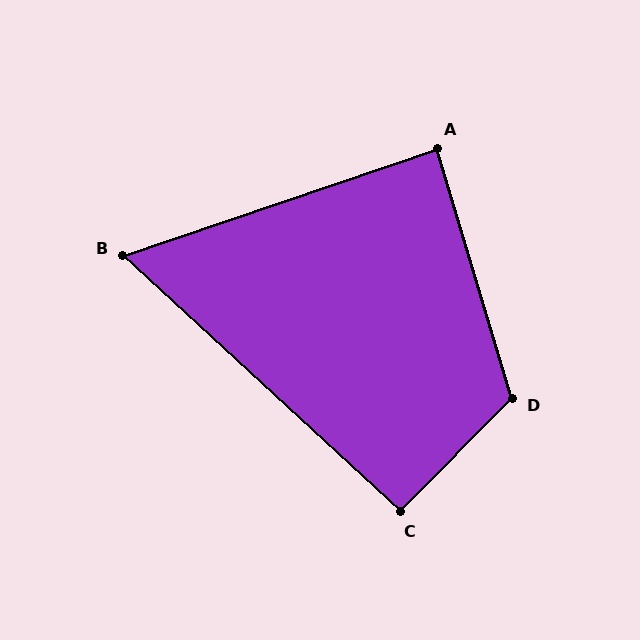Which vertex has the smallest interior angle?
B, at approximately 61 degrees.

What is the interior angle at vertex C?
Approximately 92 degrees (approximately right).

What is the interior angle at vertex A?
Approximately 88 degrees (approximately right).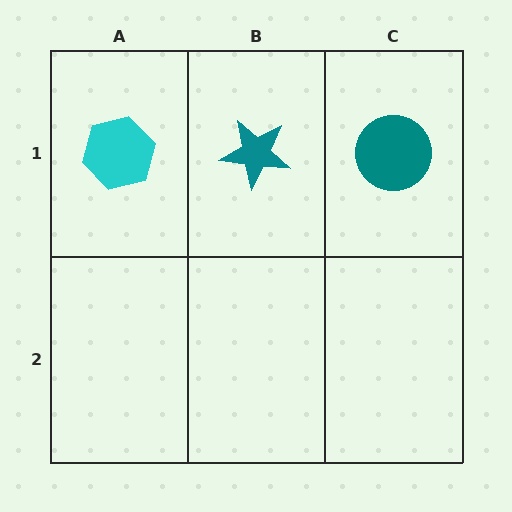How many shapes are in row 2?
0 shapes.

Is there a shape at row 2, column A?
No, that cell is empty.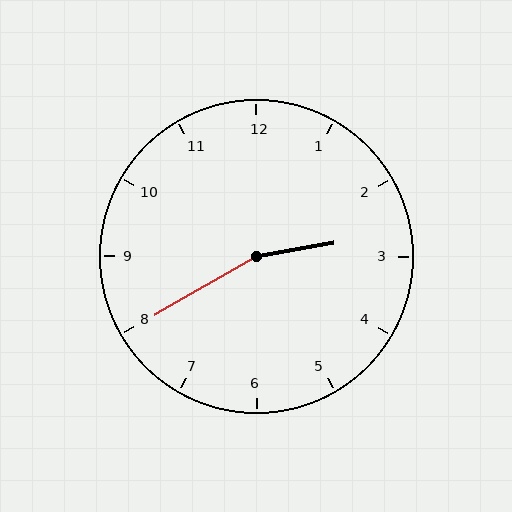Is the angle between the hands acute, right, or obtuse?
It is obtuse.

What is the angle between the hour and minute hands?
Approximately 160 degrees.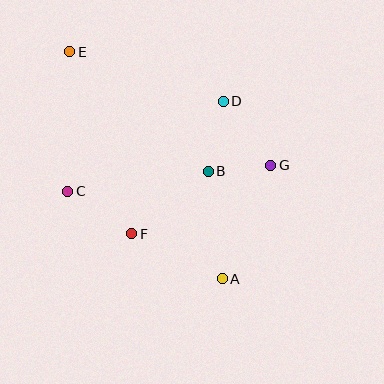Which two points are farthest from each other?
Points A and E are farthest from each other.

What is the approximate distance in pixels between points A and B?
The distance between A and B is approximately 108 pixels.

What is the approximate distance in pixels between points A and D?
The distance between A and D is approximately 178 pixels.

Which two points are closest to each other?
Points B and G are closest to each other.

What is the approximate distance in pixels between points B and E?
The distance between B and E is approximately 183 pixels.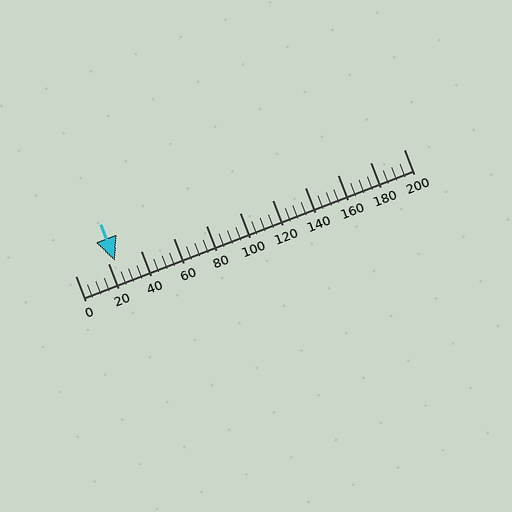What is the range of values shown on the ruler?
The ruler shows values from 0 to 200.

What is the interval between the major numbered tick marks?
The major tick marks are spaced 20 units apart.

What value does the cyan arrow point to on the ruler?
The cyan arrow points to approximately 24.